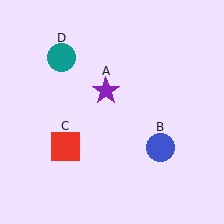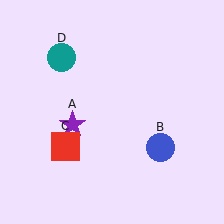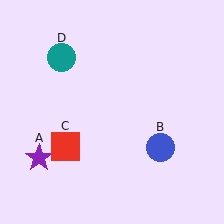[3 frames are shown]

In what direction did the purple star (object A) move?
The purple star (object A) moved down and to the left.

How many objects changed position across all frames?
1 object changed position: purple star (object A).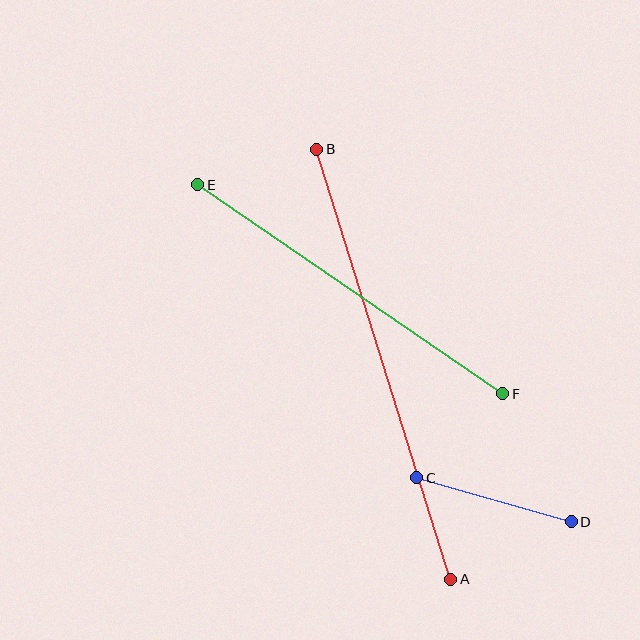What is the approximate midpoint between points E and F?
The midpoint is at approximately (350, 289) pixels.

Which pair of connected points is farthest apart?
Points A and B are farthest apart.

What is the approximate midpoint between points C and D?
The midpoint is at approximately (494, 500) pixels.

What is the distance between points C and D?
The distance is approximately 160 pixels.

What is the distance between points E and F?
The distance is approximately 370 pixels.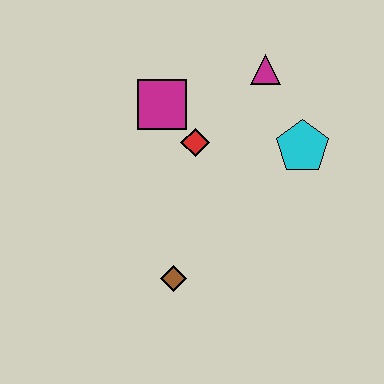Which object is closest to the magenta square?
The red diamond is closest to the magenta square.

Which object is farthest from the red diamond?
The brown diamond is farthest from the red diamond.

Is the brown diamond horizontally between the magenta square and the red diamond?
Yes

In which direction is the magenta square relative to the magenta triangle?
The magenta square is to the left of the magenta triangle.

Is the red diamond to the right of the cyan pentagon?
No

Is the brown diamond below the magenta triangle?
Yes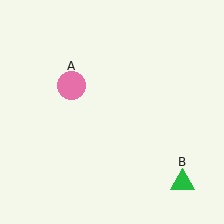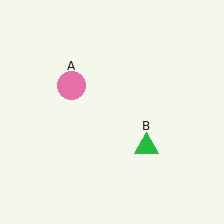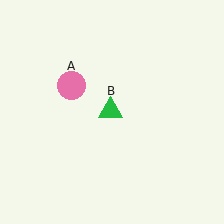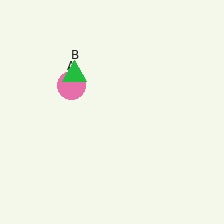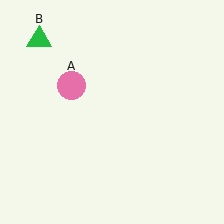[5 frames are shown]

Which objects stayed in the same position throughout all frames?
Pink circle (object A) remained stationary.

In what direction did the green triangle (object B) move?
The green triangle (object B) moved up and to the left.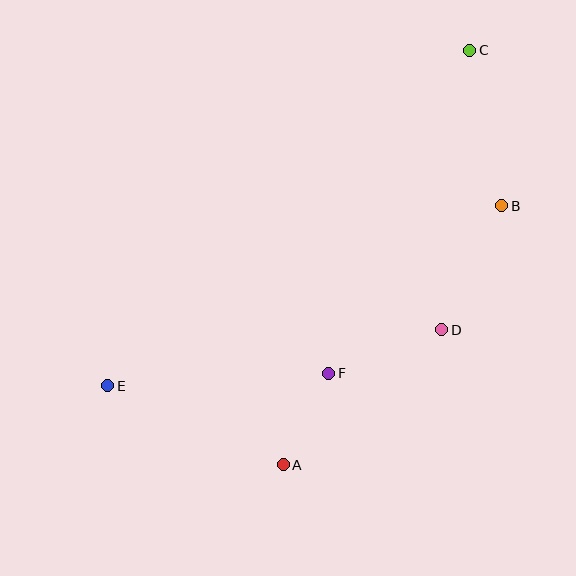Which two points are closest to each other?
Points A and F are closest to each other.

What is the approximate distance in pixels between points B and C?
The distance between B and C is approximately 159 pixels.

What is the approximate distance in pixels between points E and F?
The distance between E and F is approximately 222 pixels.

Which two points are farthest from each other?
Points C and E are farthest from each other.